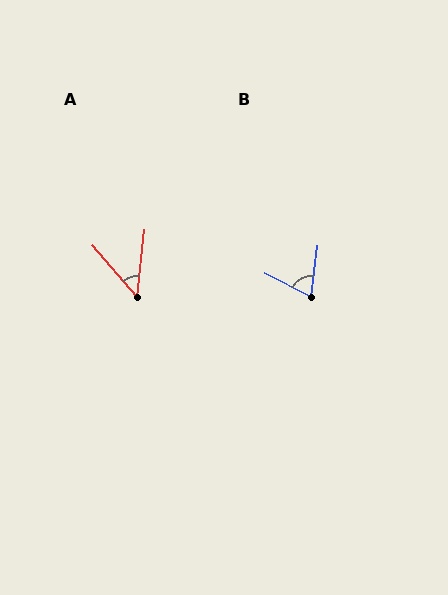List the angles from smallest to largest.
A (47°), B (70°).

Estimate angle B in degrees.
Approximately 70 degrees.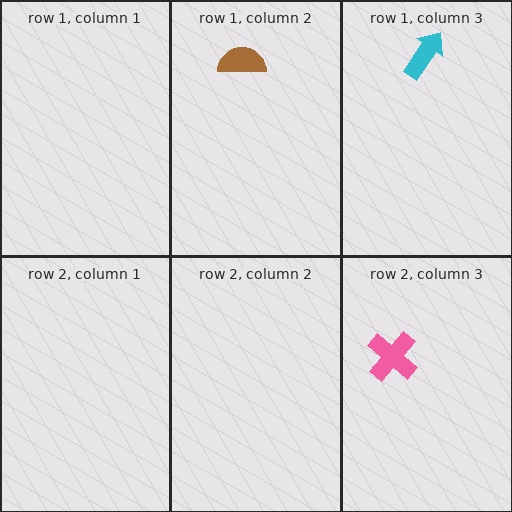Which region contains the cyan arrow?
The row 1, column 3 region.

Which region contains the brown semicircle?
The row 1, column 2 region.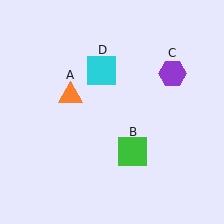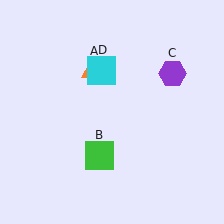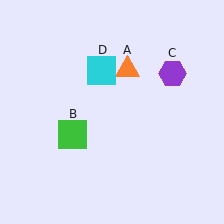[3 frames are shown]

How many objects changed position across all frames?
2 objects changed position: orange triangle (object A), green square (object B).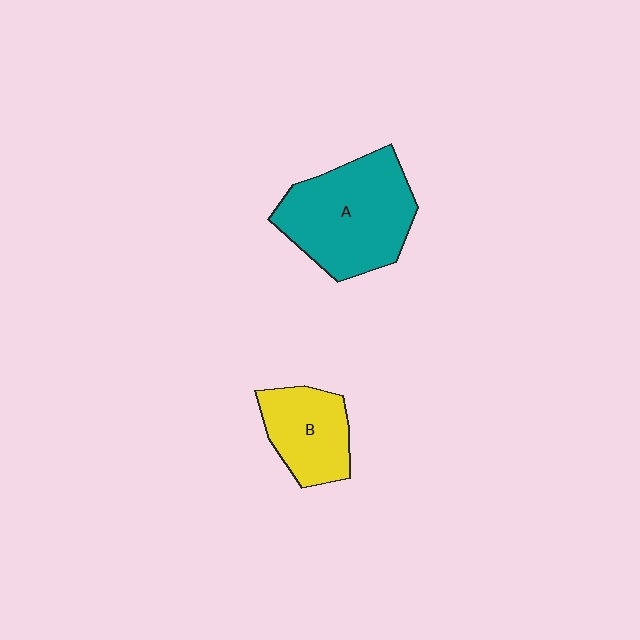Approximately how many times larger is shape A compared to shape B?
Approximately 1.7 times.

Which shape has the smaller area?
Shape B (yellow).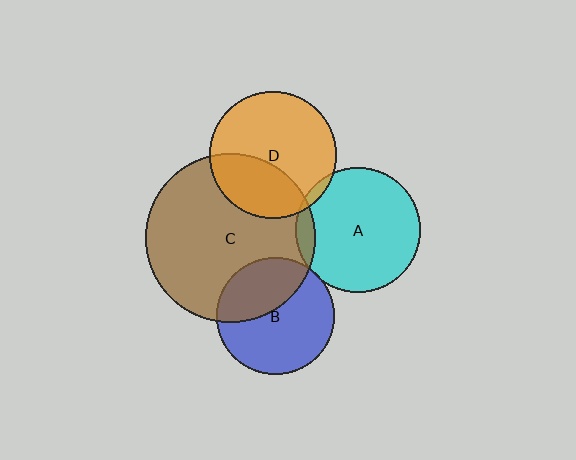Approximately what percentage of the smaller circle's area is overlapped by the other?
Approximately 10%.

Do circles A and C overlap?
Yes.